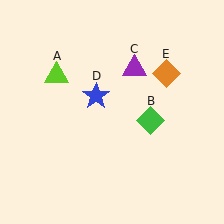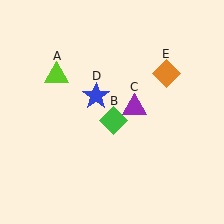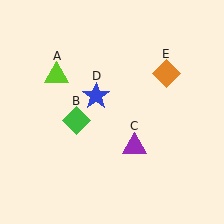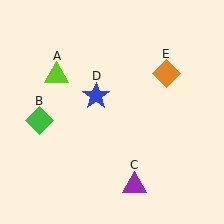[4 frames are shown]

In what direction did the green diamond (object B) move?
The green diamond (object B) moved left.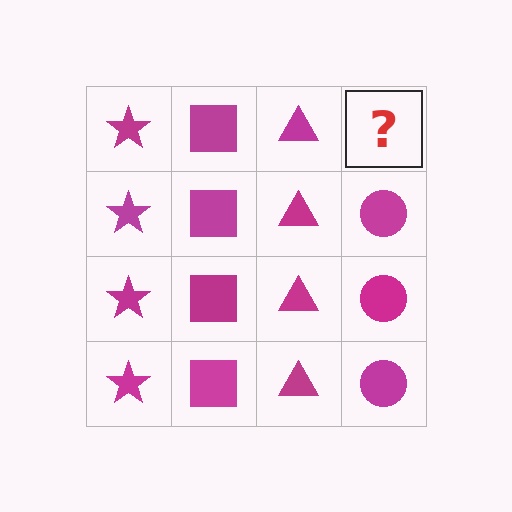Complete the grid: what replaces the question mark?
The question mark should be replaced with a magenta circle.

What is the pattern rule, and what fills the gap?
The rule is that each column has a consistent shape. The gap should be filled with a magenta circle.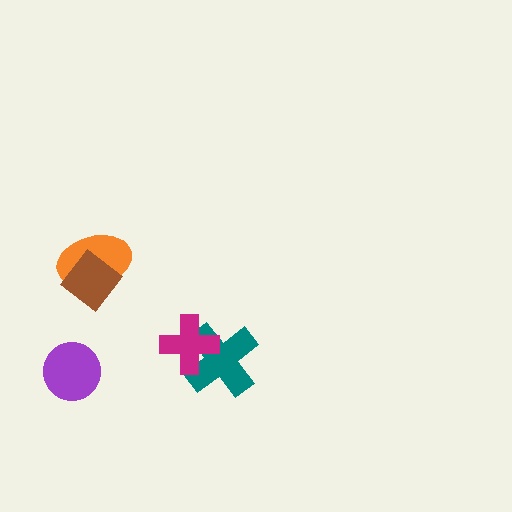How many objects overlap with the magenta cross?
1 object overlaps with the magenta cross.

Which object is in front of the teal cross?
The magenta cross is in front of the teal cross.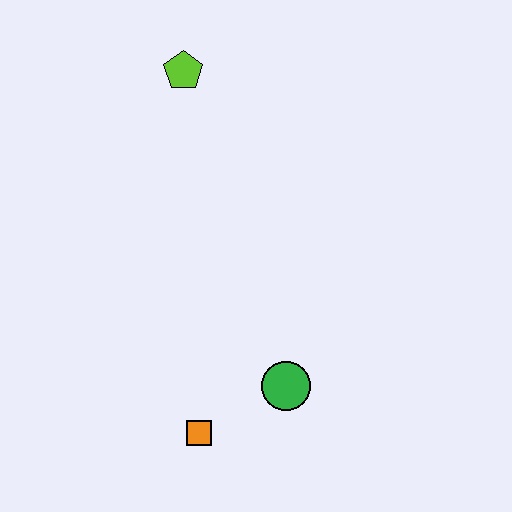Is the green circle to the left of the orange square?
No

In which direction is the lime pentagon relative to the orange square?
The lime pentagon is above the orange square.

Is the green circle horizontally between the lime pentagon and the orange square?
No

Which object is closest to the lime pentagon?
The green circle is closest to the lime pentagon.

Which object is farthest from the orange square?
The lime pentagon is farthest from the orange square.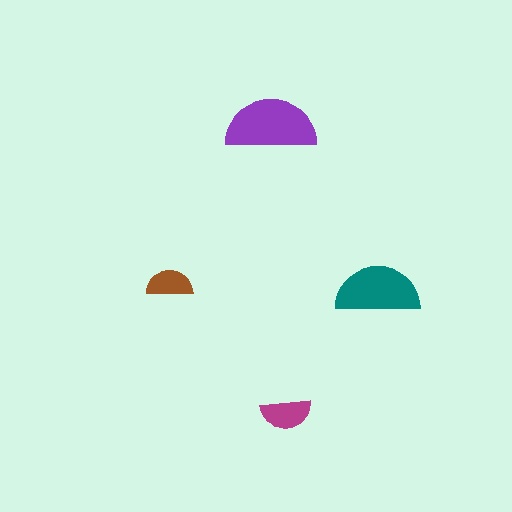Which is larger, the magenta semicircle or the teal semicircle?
The teal one.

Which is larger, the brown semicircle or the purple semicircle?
The purple one.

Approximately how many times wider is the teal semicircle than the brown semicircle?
About 2 times wider.